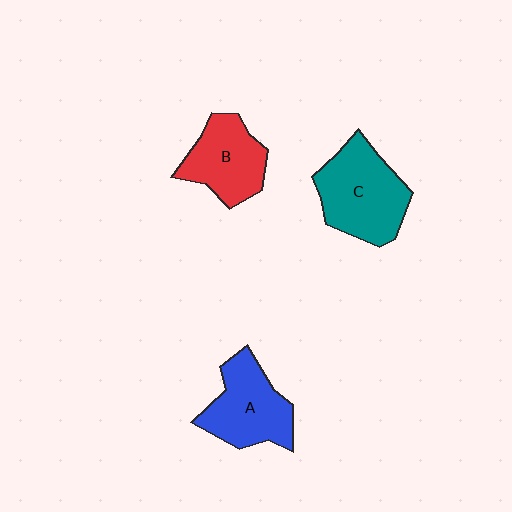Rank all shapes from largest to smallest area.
From largest to smallest: C (teal), A (blue), B (red).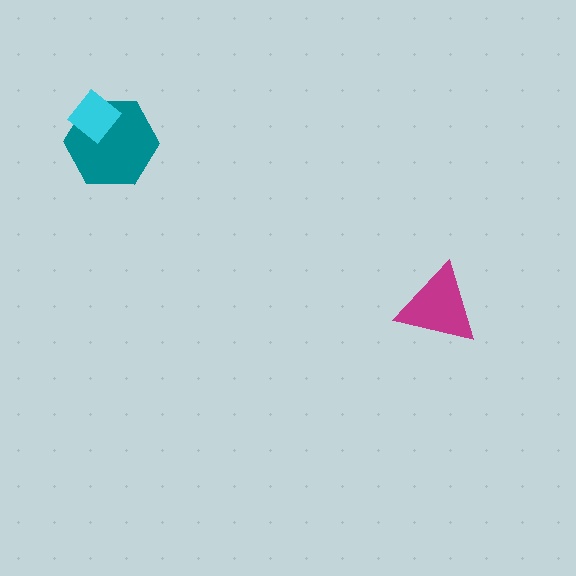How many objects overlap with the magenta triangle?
0 objects overlap with the magenta triangle.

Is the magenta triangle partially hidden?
No, no other shape covers it.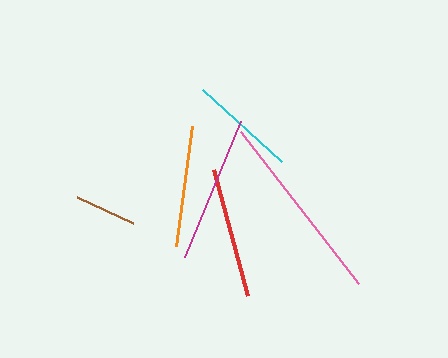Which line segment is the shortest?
The brown line is the shortest at approximately 61 pixels.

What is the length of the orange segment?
The orange segment is approximately 122 pixels long.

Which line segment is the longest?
The pink line is the longest at approximately 193 pixels.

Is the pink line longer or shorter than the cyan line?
The pink line is longer than the cyan line.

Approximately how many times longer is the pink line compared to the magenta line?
The pink line is approximately 1.3 times the length of the magenta line.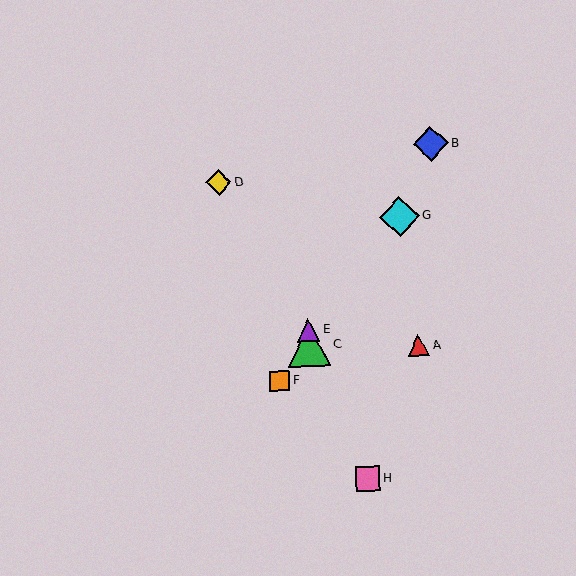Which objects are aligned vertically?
Objects C, E are aligned vertically.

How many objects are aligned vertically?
2 objects (C, E) are aligned vertically.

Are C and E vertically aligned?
Yes, both are at x≈309.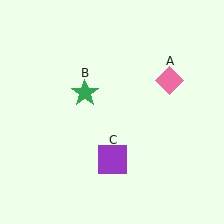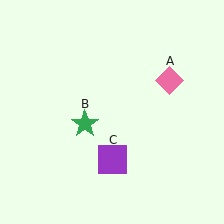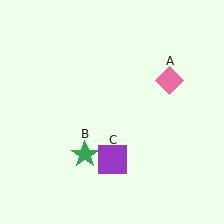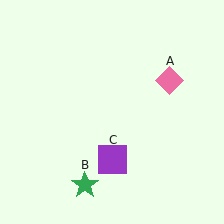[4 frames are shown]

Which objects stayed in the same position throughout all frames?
Pink diamond (object A) and purple square (object C) remained stationary.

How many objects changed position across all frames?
1 object changed position: green star (object B).